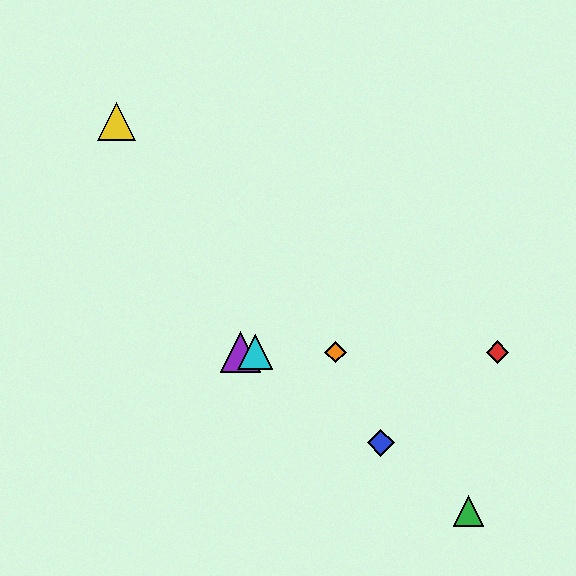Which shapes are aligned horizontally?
The red diamond, the purple triangle, the orange diamond, the cyan triangle are aligned horizontally.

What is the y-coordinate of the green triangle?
The green triangle is at y≈511.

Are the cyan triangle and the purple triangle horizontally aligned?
Yes, both are at y≈352.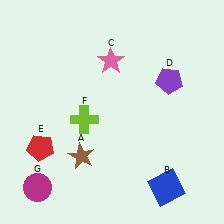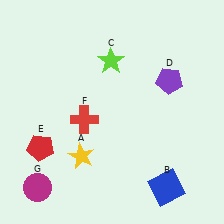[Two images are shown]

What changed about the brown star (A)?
In Image 1, A is brown. In Image 2, it changed to yellow.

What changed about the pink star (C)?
In Image 1, C is pink. In Image 2, it changed to lime.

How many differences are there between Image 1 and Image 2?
There are 3 differences between the two images.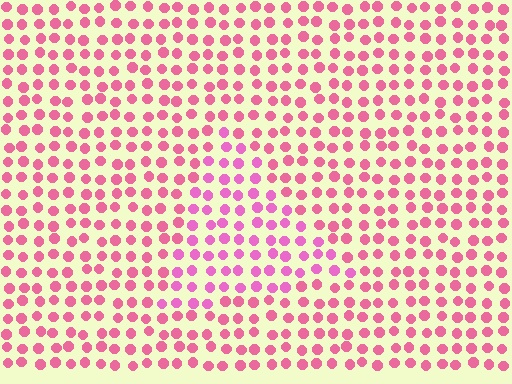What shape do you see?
I see a triangle.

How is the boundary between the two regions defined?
The boundary is defined purely by a slight shift in hue (about 22 degrees). Spacing, size, and orientation are identical on both sides.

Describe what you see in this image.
The image is filled with small pink elements in a uniform arrangement. A triangle-shaped region is visible where the elements are tinted to a slightly different hue, forming a subtle color boundary.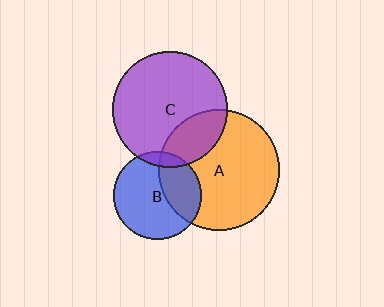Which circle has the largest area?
Circle A (orange).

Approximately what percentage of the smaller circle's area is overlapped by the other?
Approximately 10%.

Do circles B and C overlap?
Yes.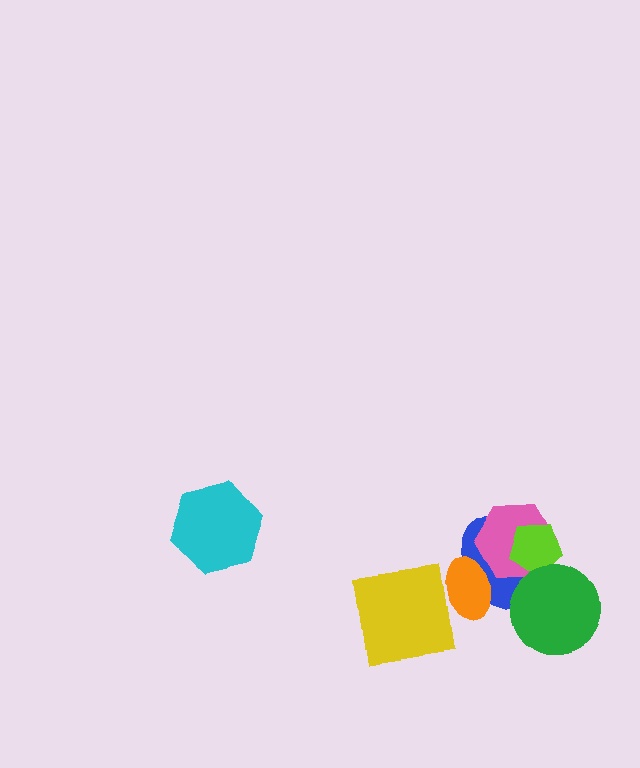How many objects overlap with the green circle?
2 objects overlap with the green circle.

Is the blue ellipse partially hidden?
Yes, it is partially covered by another shape.